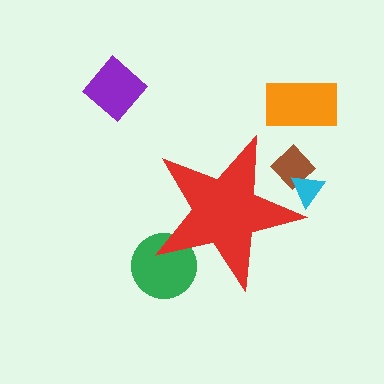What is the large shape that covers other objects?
A red star.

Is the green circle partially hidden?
Yes, the green circle is partially hidden behind the red star.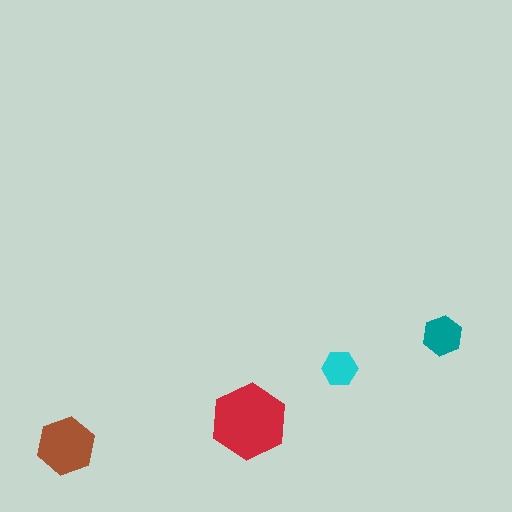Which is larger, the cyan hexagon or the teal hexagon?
The teal one.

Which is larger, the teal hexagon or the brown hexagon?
The brown one.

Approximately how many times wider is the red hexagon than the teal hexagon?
About 2 times wider.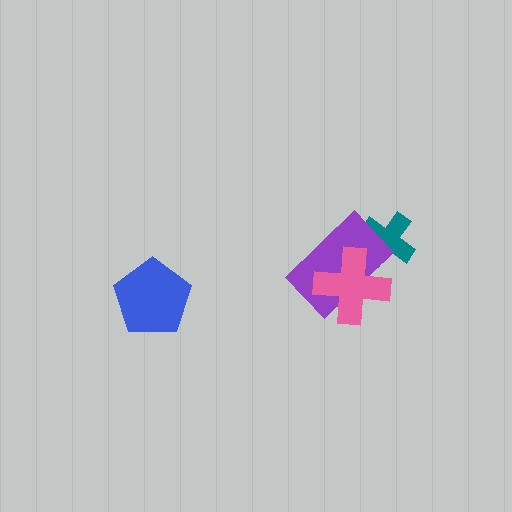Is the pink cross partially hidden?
No, no other shape covers it.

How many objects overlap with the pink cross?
2 objects overlap with the pink cross.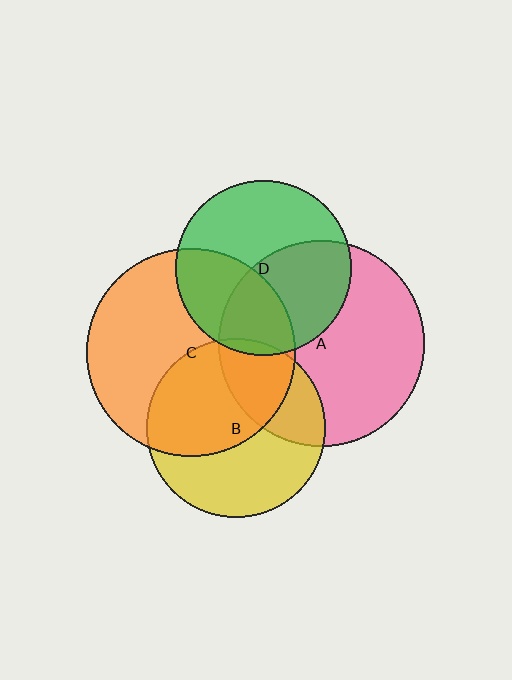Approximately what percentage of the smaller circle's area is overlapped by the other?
Approximately 5%.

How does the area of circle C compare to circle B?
Approximately 1.4 times.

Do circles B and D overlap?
Yes.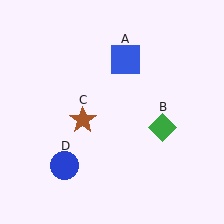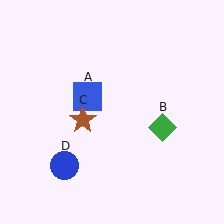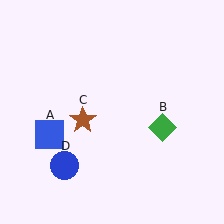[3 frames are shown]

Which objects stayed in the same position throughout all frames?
Green diamond (object B) and brown star (object C) and blue circle (object D) remained stationary.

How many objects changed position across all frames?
1 object changed position: blue square (object A).